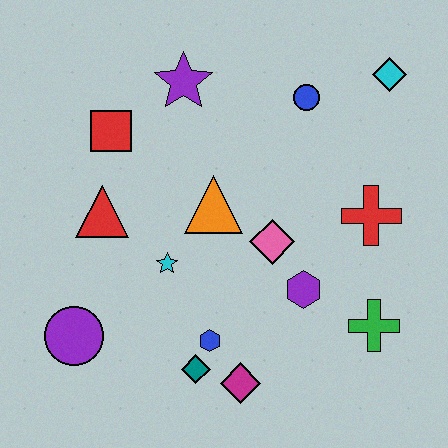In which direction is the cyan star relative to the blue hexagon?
The cyan star is above the blue hexagon.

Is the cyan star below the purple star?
Yes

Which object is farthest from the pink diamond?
The purple circle is farthest from the pink diamond.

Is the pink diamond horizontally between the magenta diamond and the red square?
No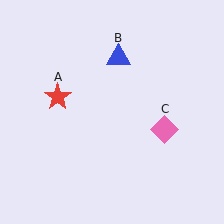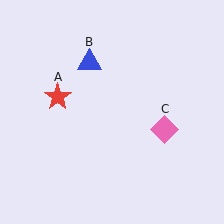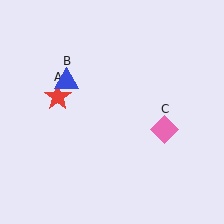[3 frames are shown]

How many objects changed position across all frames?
1 object changed position: blue triangle (object B).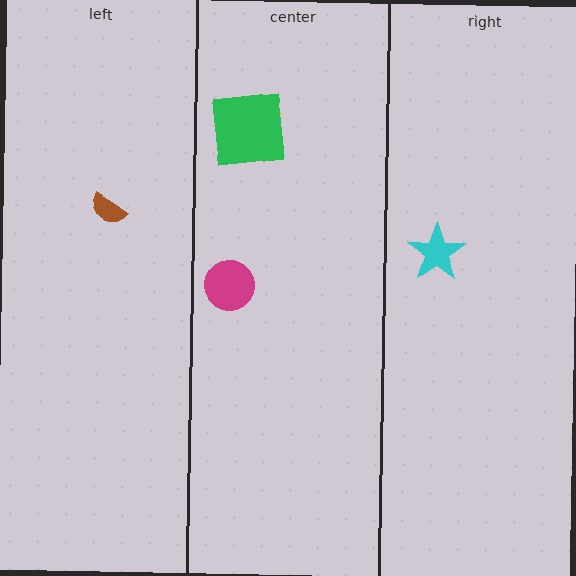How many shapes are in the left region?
1.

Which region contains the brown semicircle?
The left region.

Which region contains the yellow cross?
The center region.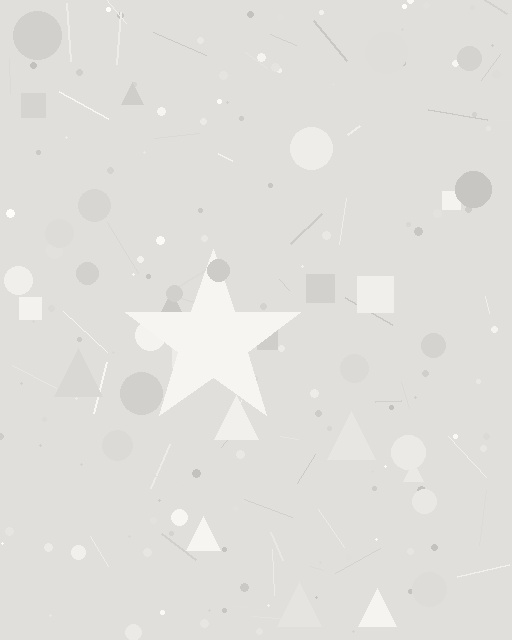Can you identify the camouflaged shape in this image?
The camouflaged shape is a star.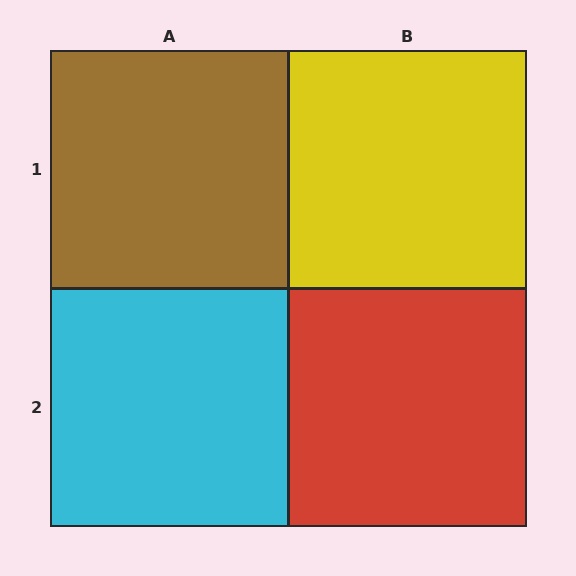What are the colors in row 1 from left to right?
Brown, yellow.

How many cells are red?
1 cell is red.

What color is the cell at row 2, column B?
Red.